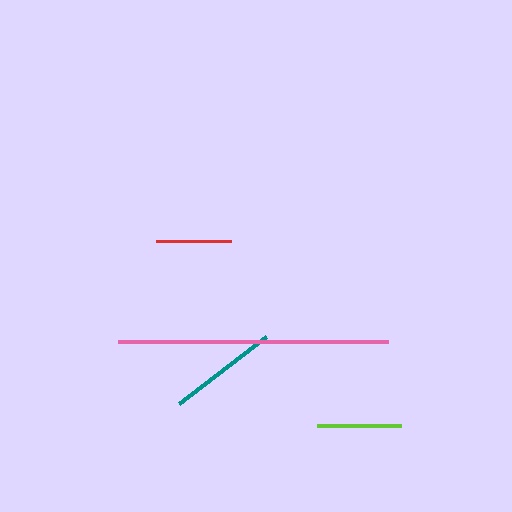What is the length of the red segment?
The red segment is approximately 75 pixels long.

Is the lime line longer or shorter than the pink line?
The pink line is longer than the lime line.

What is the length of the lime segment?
The lime segment is approximately 83 pixels long.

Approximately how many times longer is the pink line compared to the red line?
The pink line is approximately 3.6 times the length of the red line.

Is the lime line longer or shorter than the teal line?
The teal line is longer than the lime line.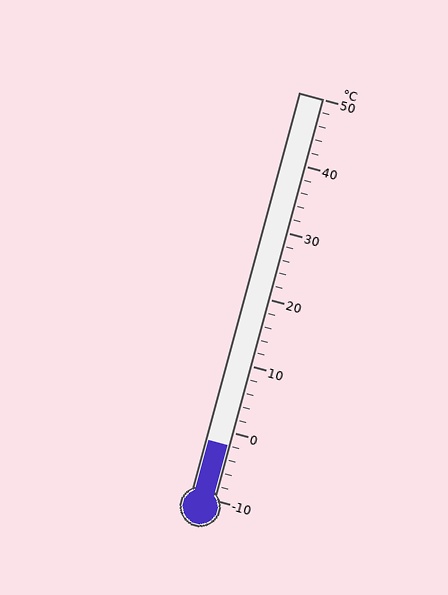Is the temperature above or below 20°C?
The temperature is below 20°C.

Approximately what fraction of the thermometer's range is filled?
The thermometer is filled to approximately 15% of its range.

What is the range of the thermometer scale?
The thermometer scale ranges from -10°C to 50°C.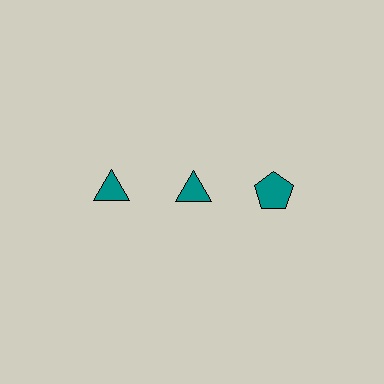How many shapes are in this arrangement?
There are 3 shapes arranged in a grid pattern.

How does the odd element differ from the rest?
It has a different shape: pentagon instead of triangle.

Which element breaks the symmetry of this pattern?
The teal pentagon in the top row, center column breaks the symmetry. All other shapes are teal triangles.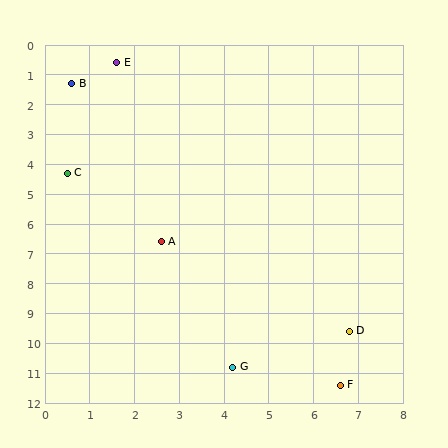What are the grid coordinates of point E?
Point E is at approximately (1.6, 0.6).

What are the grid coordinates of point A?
Point A is at approximately (2.6, 6.6).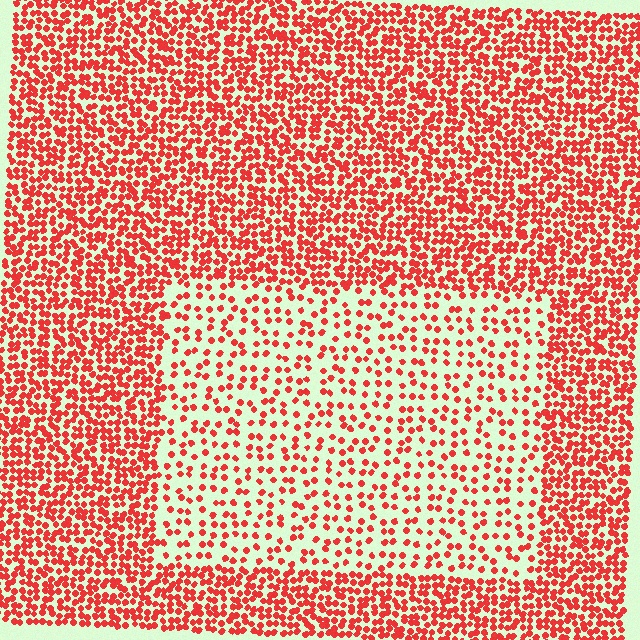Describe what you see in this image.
The image contains small red elements arranged at two different densities. A rectangle-shaped region is visible where the elements are less densely packed than the surrounding area.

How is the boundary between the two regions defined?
The boundary is defined by a change in element density (approximately 2.3x ratio). All elements are the same color, size, and shape.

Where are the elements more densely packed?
The elements are more densely packed outside the rectangle boundary.